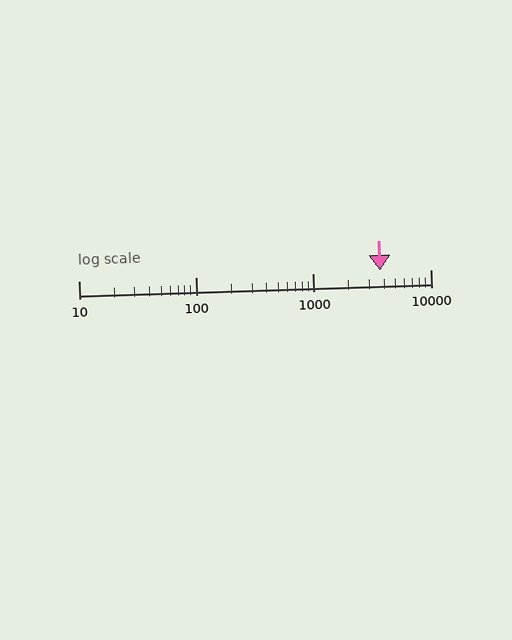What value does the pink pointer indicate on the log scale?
The pointer indicates approximately 3700.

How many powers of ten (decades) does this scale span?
The scale spans 3 decades, from 10 to 10000.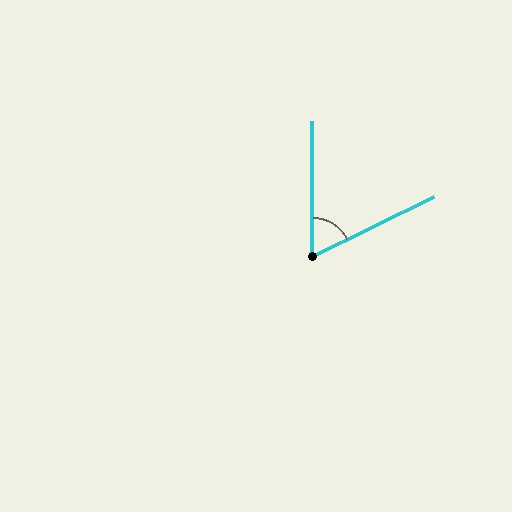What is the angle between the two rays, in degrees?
Approximately 64 degrees.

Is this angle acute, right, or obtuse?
It is acute.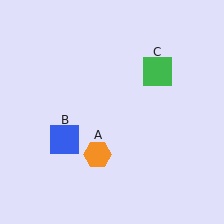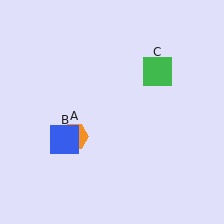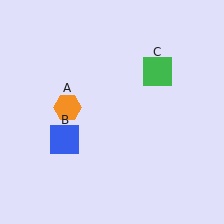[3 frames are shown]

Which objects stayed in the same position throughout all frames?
Blue square (object B) and green square (object C) remained stationary.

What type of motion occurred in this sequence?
The orange hexagon (object A) rotated clockwise around the center of the scene.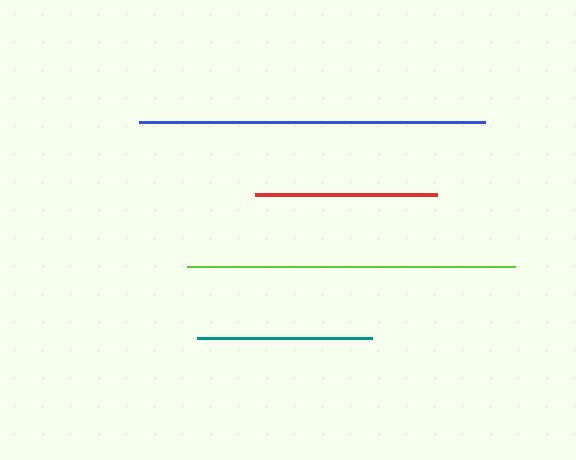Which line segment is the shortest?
The teal line is the shortest at approximately 175 pixels.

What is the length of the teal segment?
The teal segment is approximately 175 pixels long.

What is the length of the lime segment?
The lime segment is approximately 328 pixels long.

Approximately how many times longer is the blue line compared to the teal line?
The blue line is approximately 2.0 times the length of the teal line.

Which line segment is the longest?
The blue line is the longest at approximately 346 pixels.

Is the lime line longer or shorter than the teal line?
The lime line is longer than the teal line.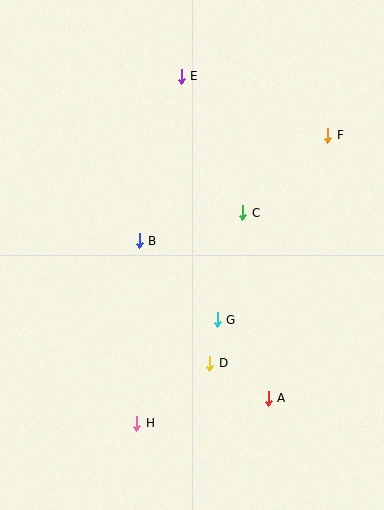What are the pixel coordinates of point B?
Point B is at (139, 241).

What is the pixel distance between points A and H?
The distance between A and H is 134 pixels.